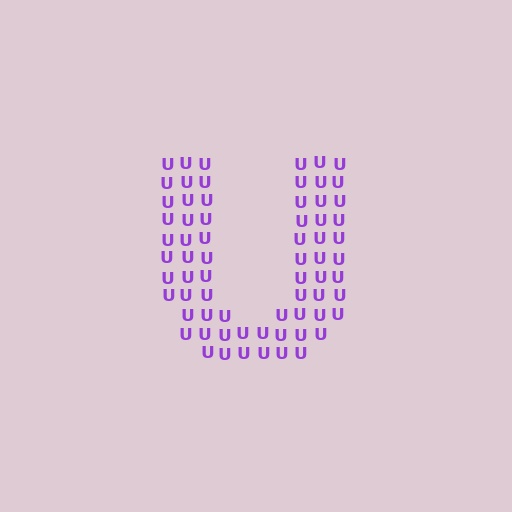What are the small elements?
The small elements are letter U's.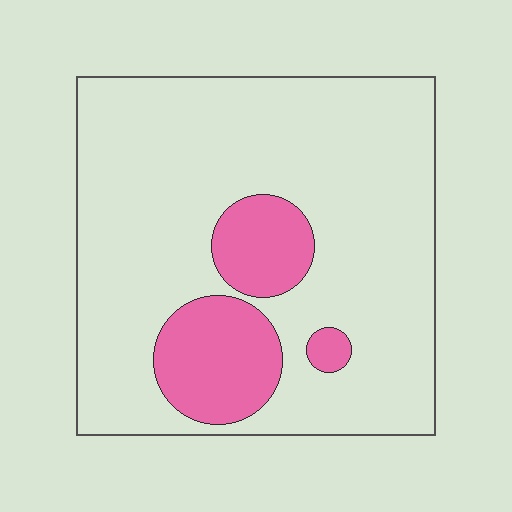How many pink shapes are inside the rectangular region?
3.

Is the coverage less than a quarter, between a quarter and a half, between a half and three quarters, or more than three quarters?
Less than a quarter.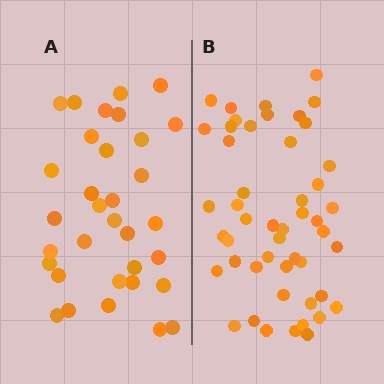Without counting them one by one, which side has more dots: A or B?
Region B (the right region) has more dots.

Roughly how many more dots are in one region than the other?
Region B has approximately 15 more dots than region A.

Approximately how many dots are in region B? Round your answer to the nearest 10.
About 50 dots. (The exact count is 49, which rounds to 50.)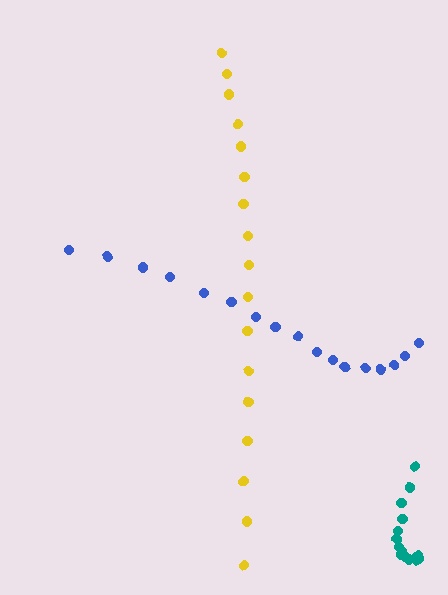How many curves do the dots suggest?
There are 3 distinct paths.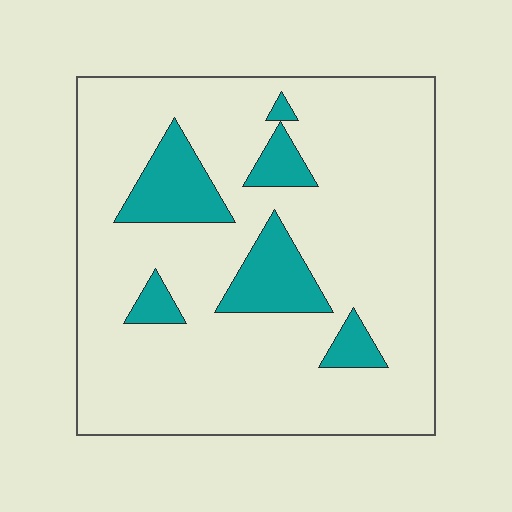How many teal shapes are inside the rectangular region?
6.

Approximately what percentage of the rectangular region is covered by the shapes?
Approximately 15%.